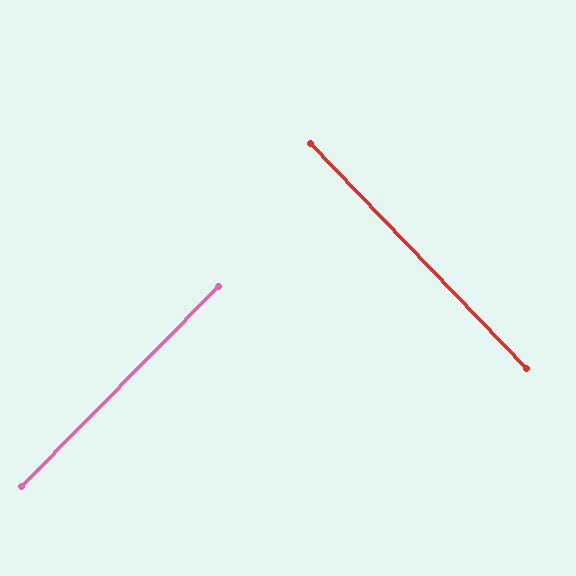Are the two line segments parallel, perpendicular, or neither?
Perpendicular — they meet at approximately 88°.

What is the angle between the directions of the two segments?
Approximately 88 degrees.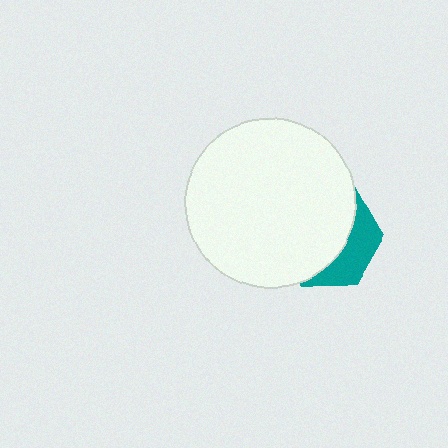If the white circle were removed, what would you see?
You would see the complete teal hexagon.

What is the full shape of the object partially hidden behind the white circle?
The partially hidden object is a teal hexagon.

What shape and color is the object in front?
The object in front is a white circle.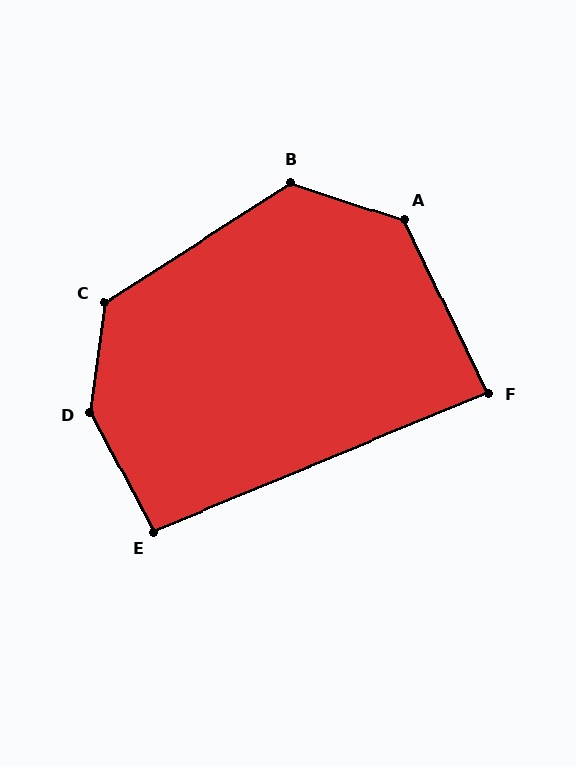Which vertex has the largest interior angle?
D, at approximately 144 degrees.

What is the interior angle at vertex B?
Approximately 129 degrees (obtuse).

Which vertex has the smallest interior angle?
F, at approximately 87 degrees.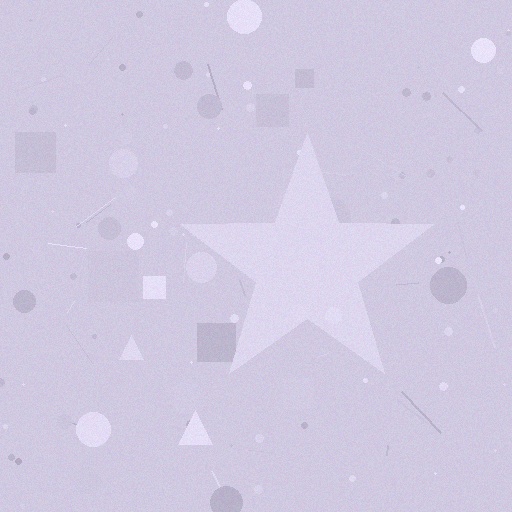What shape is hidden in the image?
A star is hidden in the image.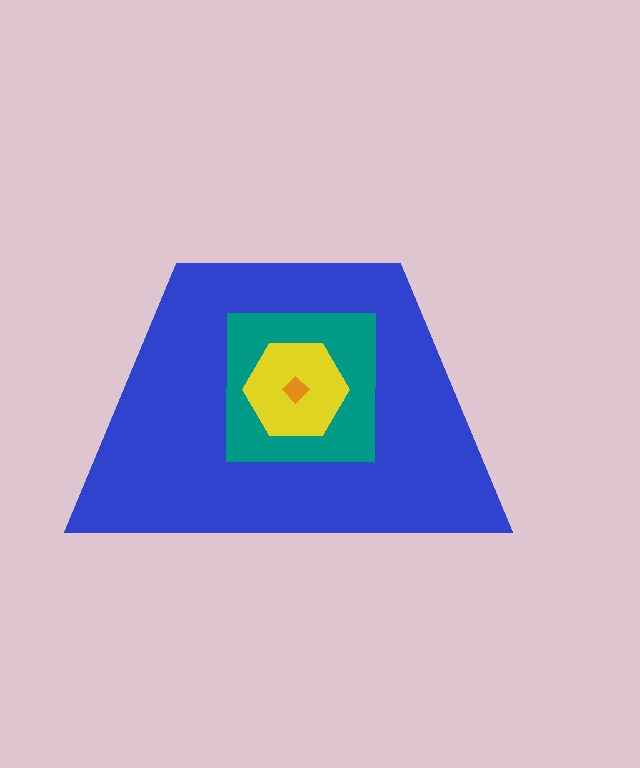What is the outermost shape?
The blue trapezoid.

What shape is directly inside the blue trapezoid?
The teal square.